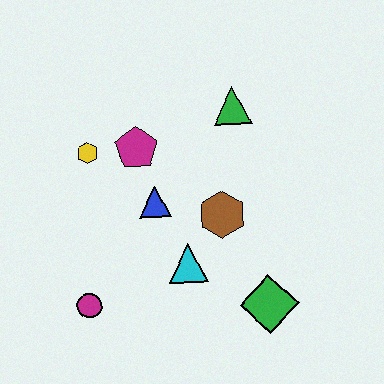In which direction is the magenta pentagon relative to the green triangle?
The magenta pentagon is to the left of the green triangle.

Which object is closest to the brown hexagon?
The cyan triangle is closest to the brown hexagon.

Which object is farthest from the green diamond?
The yellow hexagon is farthest from the green diamond.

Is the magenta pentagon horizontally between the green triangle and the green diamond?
No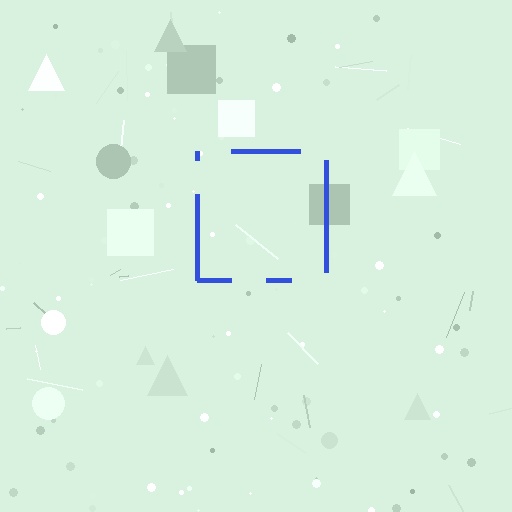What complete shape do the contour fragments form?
The contour fragments form a square.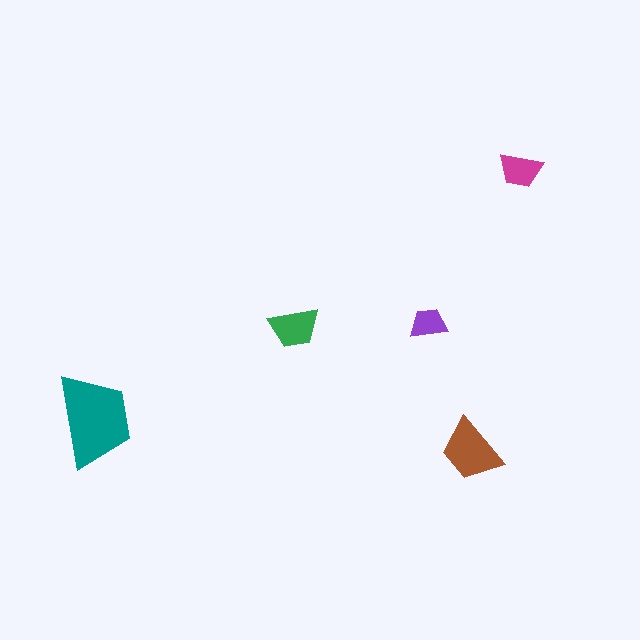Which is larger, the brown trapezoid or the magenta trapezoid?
The brown one.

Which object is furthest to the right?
The magenta trapezoid is rightmost.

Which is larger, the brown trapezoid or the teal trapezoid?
The teal one.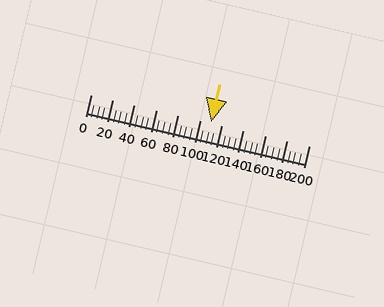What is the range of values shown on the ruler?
The ruler shows values from 0 to 200.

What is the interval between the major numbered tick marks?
The major tick marks are spaced 20 units apart.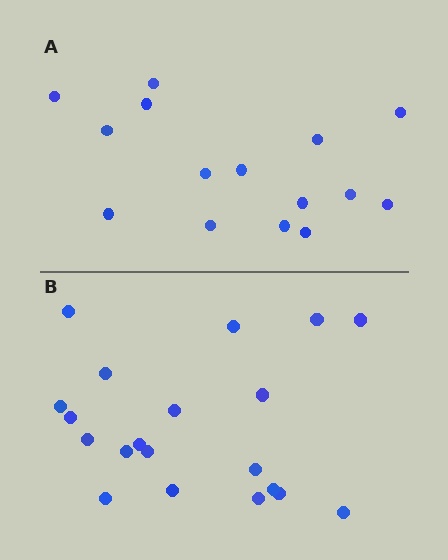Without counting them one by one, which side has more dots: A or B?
Region B (the bottom region) has more dots.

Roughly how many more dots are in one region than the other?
Region B has about 5 more dots than region A.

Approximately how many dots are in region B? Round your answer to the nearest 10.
About 20 dots.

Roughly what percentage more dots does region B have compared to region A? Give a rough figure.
About 35% more.